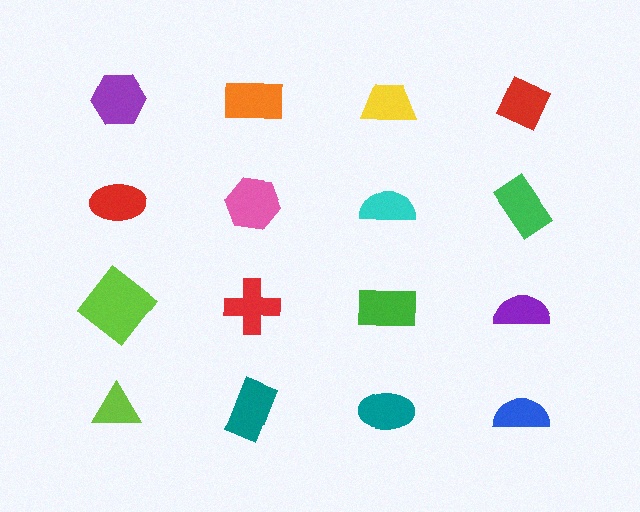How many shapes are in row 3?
4 shapes.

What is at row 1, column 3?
A yellow trapezoid.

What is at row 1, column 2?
An orange rectangle.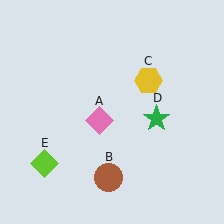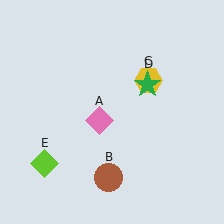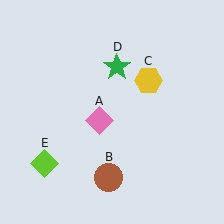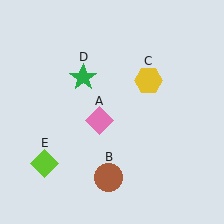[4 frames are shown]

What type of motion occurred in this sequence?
The green star (object D) rotated counterclockwise around the center of the scene.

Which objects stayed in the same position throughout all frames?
Pink diamond (object A) and brown circle (object B) and yellow hexagon (object C) and lime diamond (object E) remained stationary.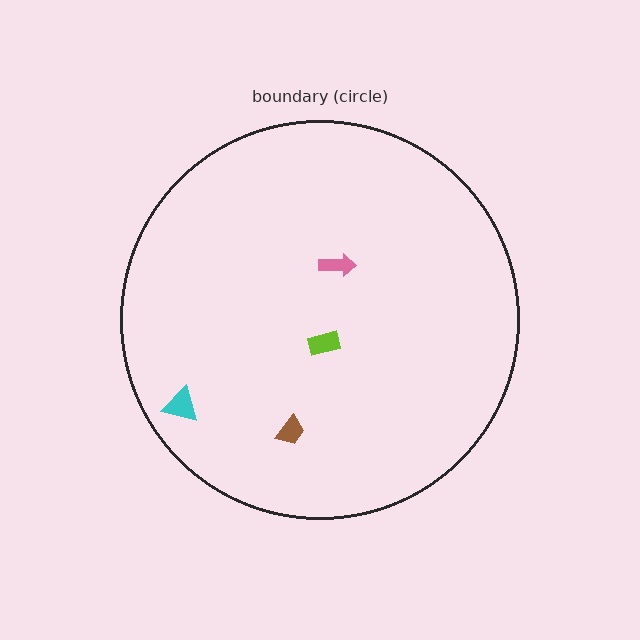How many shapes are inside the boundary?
4 inside, 0 outside.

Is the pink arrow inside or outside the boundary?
Inside.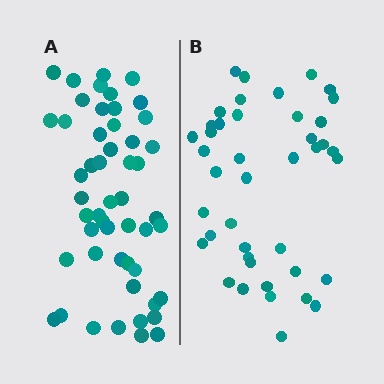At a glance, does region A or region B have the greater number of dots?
Region A (the left region) has more dots.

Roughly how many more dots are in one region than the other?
Region A has roughly 8 or so more dots than region B.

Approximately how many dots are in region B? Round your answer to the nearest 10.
About 40 dots. (The exact count is 42, which rounds to 40.)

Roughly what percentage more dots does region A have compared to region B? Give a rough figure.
About 20% more.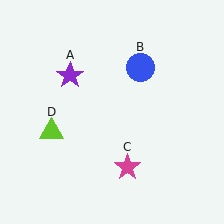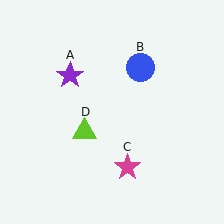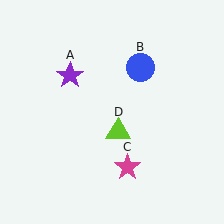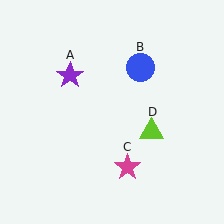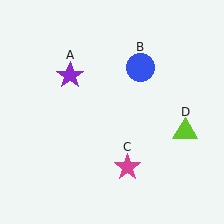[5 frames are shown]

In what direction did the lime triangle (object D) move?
The lime triangle (object D) moved right.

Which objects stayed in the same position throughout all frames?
Purple star (object A) and blue circle (object B) and magenta star (object C) remained stationary.